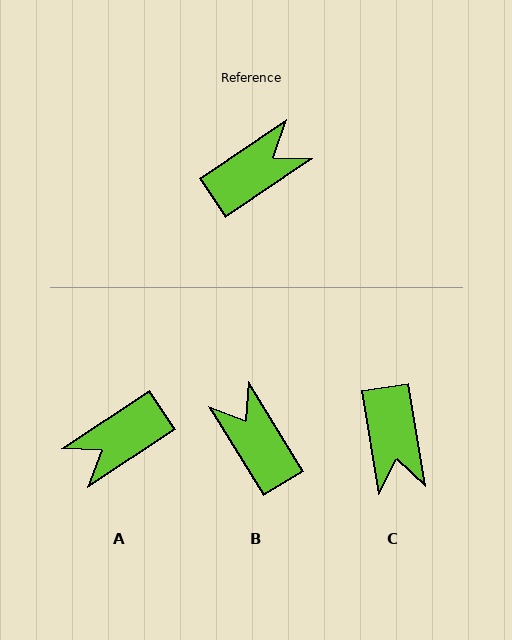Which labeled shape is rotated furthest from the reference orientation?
A, about 179 degrees away.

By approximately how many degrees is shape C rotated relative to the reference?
Approximately 115 degrees clockwise.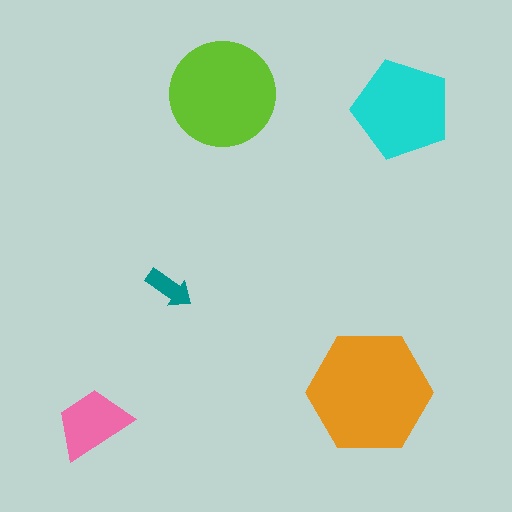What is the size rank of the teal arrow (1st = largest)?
5th.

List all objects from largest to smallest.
The orange hexagon, the lime circle, the cyan pentagon, the pink trapezoid, the teal arrow.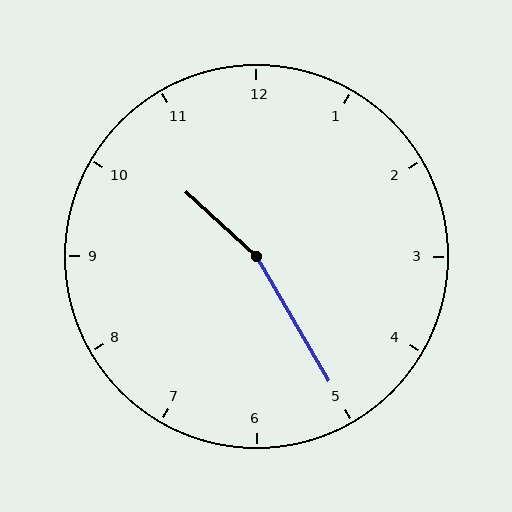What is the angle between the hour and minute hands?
Approximately 162 degrees.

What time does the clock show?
10:25.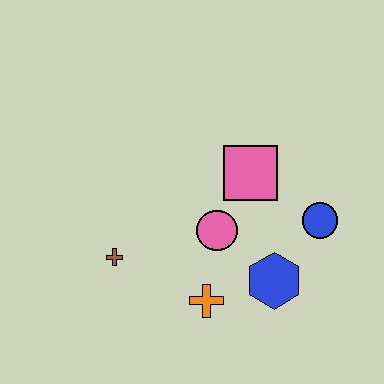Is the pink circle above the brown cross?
Yes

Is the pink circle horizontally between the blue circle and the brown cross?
Yes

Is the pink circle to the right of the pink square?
No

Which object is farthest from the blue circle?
The brown cross is farthest from the blue circle.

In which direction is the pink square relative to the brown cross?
The pink square is to the right of the brown cross.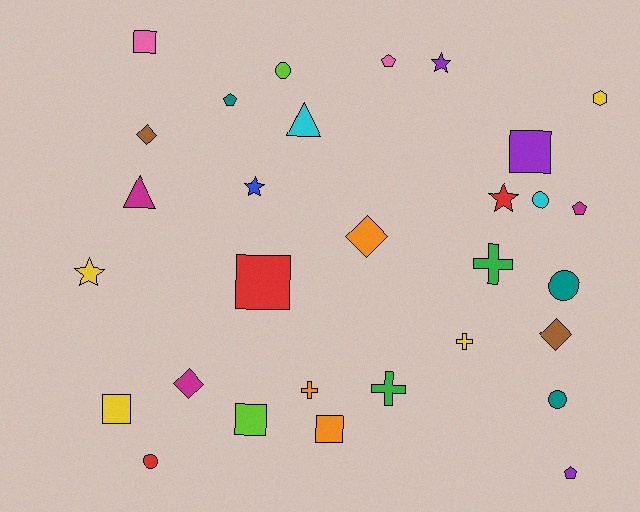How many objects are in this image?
There are 30 objects.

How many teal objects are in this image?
There are 3 teal objects.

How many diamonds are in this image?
There are 4 diamonds.